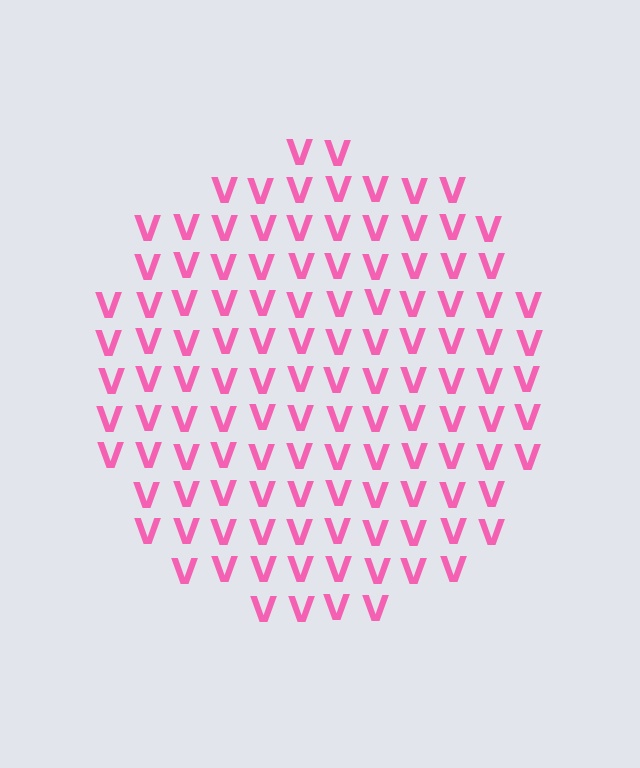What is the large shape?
The large shape is a circle.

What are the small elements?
The small elements are letter V's.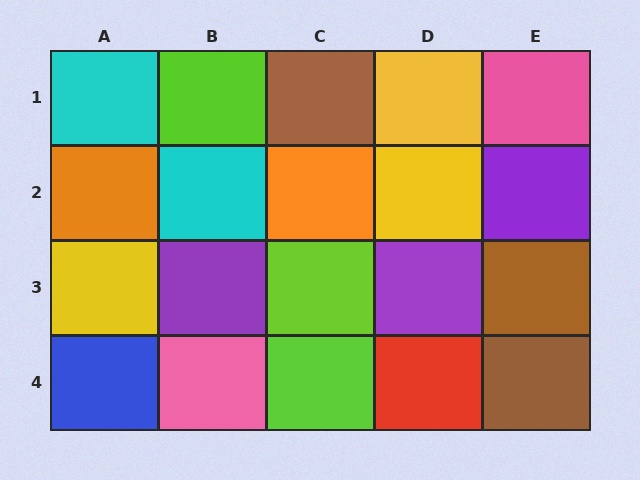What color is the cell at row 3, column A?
Yellow.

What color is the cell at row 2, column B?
Cyan.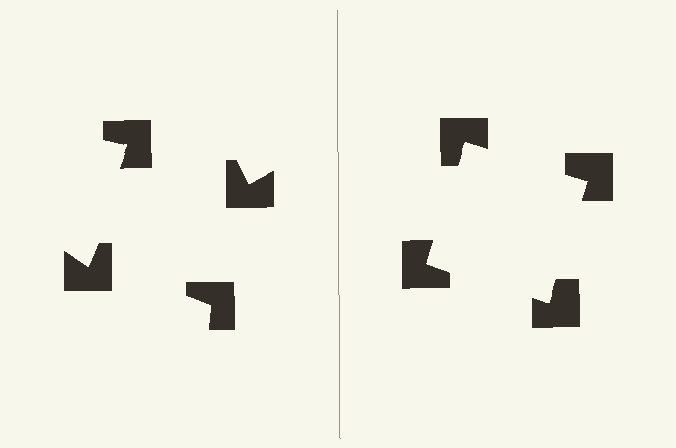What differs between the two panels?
The notched squares are positioned identically on both sides; only the wedge orientations differ. On the right they align to a square; on the left they are misaligned.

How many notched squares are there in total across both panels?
8 — 4 on each side.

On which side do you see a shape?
An illusory square appears on the right side. On the left side the wedge cuts are rotated, so no coherent shape forms.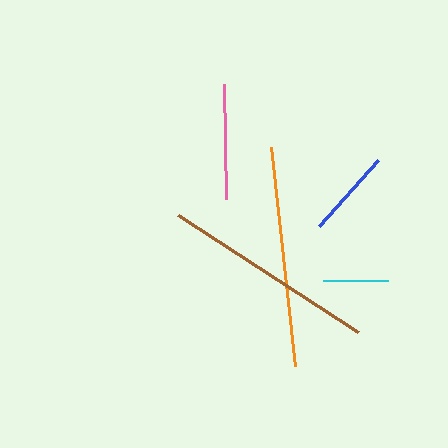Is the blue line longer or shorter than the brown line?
The brown line is longer than the blue line.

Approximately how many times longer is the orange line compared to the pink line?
The orange line is approximately 1.9 times the length of the pink line.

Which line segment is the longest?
The orange line is the longest at approximately 220 pixels.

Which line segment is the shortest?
The cyan line is the shortest at approximately 64 pixels.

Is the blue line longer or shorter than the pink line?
The pink line is longer than the blue line.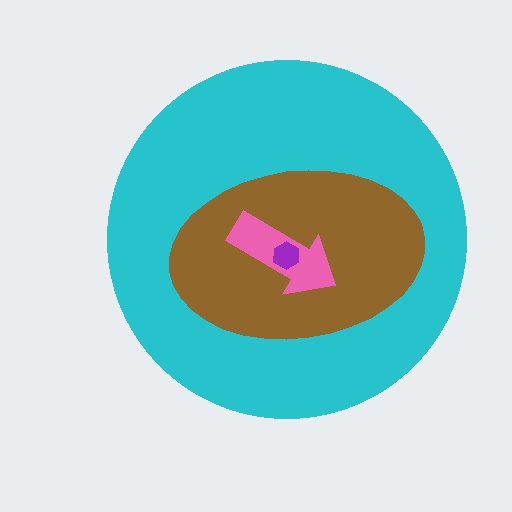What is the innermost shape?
The purple hexagon.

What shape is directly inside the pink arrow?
The purple hexagon.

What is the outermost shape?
The cyan circle.